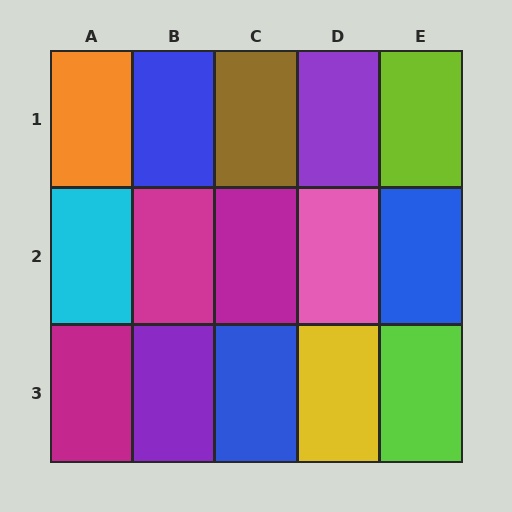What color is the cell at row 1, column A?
Orange.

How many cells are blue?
3 cells are blue.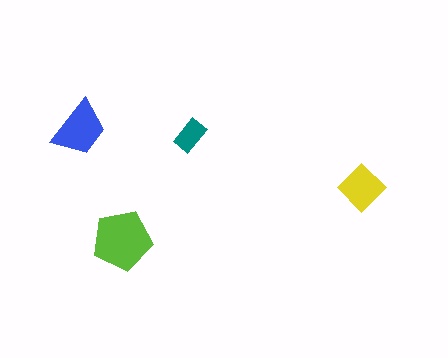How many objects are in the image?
There are 4 objects in the image.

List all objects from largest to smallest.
The lime pentagon, the blue trapezoid, the yellow diamond, the teal rectangle.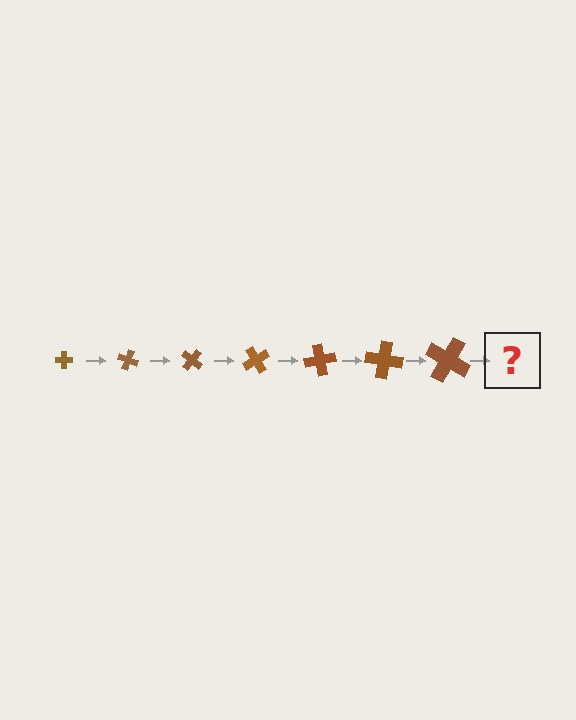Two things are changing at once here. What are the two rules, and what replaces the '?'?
The two rules are that the cross grows larger each step and it rotates 20 degrees each step. The '?' should be a cross, larger than the previous one and rotated 140 degrees from the start.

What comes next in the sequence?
The next element should be a cross, larger than the previous one and rotated 140 degrees from the start.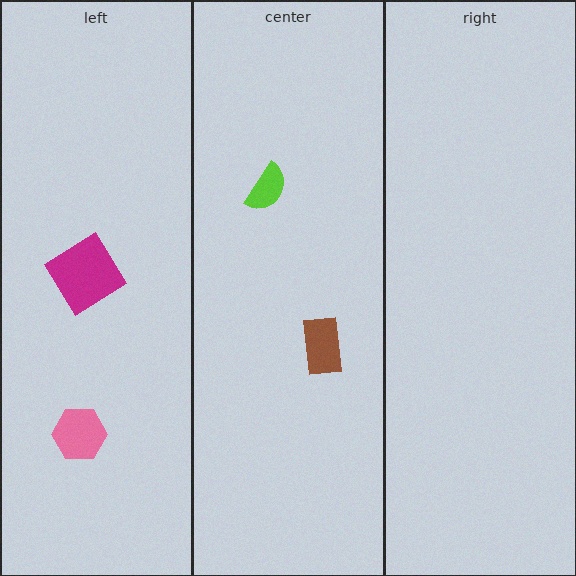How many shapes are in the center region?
2.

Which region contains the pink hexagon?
The left region.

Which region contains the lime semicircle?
The center region.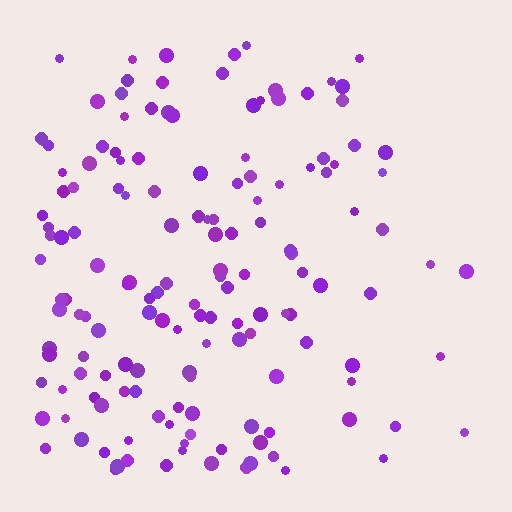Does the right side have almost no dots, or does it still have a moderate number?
Still a moderate number, just noticeably fewer than the left.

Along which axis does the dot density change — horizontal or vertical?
Horizontal.